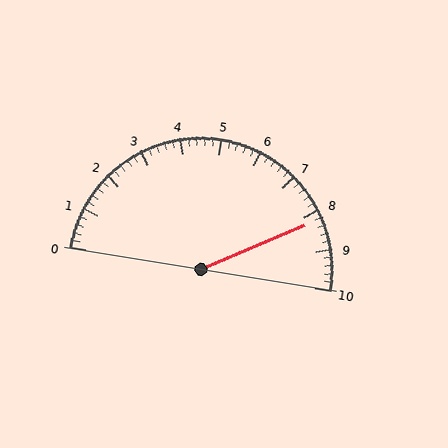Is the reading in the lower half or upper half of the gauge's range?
The reading is in the upper half of the range (0 to 10).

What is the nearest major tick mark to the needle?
The nearest major tick mark is 8.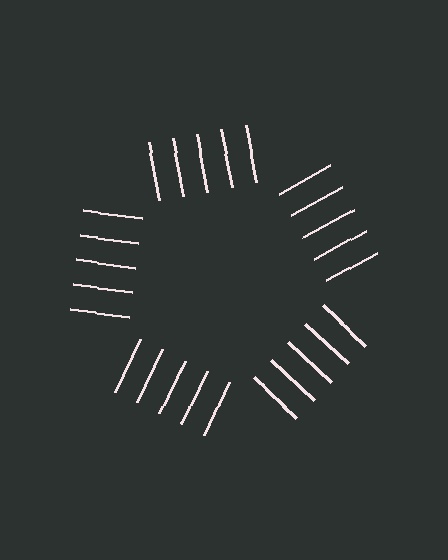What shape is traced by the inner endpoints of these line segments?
An illusory pentagon — the line segments terminate on its edges but no continuous stroke is drawn.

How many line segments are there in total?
25 — 5 along each of the 5 edges.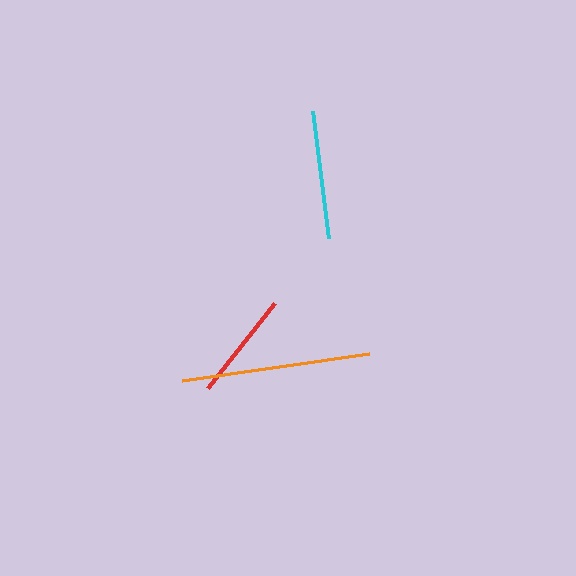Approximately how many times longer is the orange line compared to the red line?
The orange line is approximately 1.7 times the length of the red line.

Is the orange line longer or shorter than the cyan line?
The orange line is longer than the cyan line.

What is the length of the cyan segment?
The cyan segment is approximately 129 pixels long.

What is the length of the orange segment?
The orange segment is approximately 189 pixels long.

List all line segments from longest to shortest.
From longest to shortest: orange, cyan, red.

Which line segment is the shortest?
The red line is the shortest at approximately 108 pixels.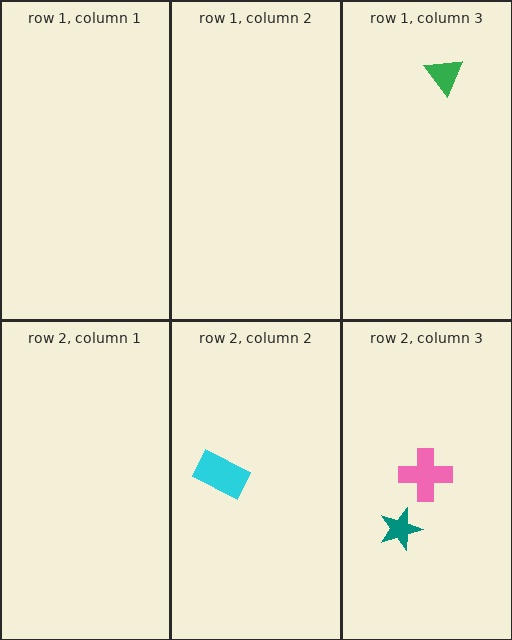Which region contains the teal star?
The row 2, column 3 region.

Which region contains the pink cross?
The row 2, column 3 region.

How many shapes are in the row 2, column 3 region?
2.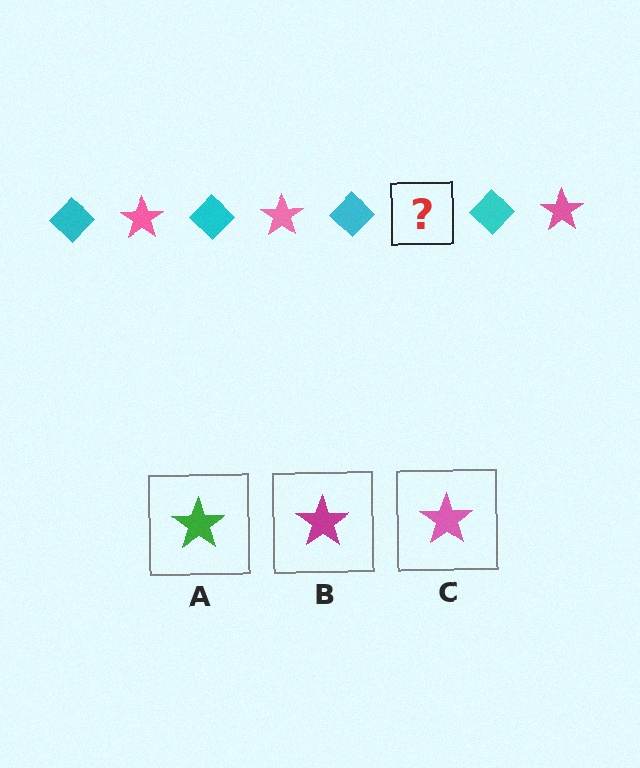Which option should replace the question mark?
Option C.